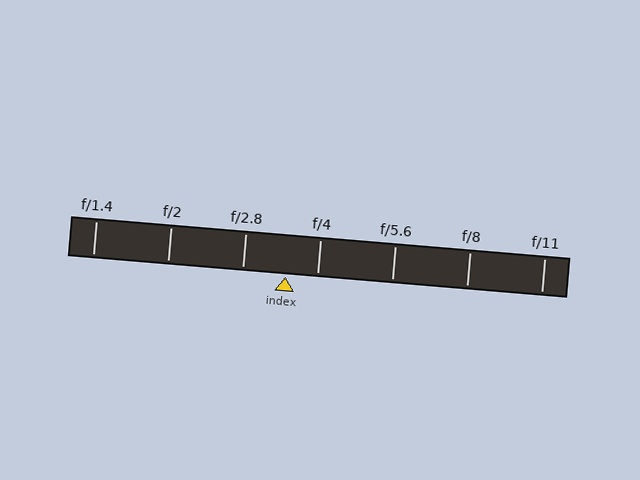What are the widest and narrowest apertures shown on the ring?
The widest aperture shown is f/1.4 and the narrowest is f/11.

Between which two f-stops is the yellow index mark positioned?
The index mark is between f/2.8 and f/4.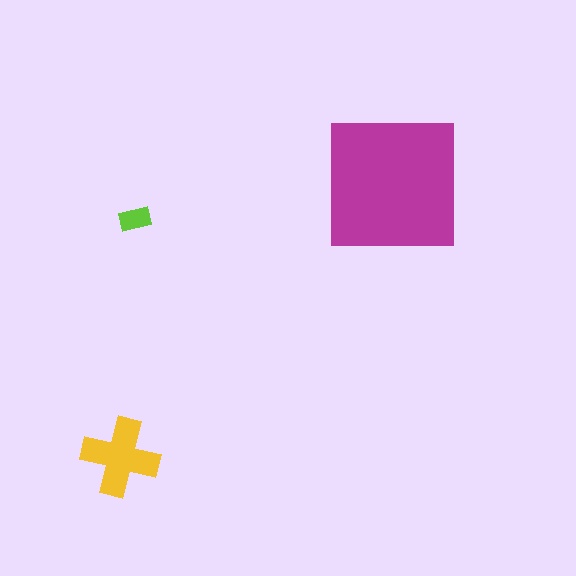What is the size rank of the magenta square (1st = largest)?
1st.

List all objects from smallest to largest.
The lime rectangle, the yellow cross, the magenta square.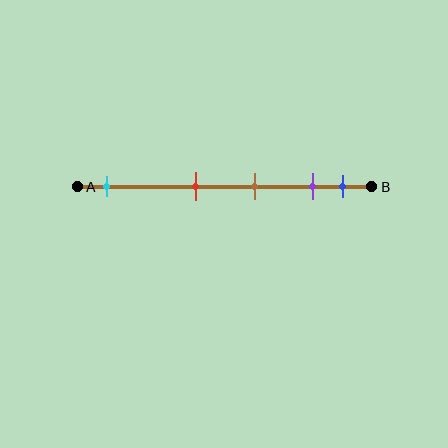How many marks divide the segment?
There are 5 marks dividing the segment.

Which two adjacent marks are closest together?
The purple and blue marks are the closest adjacent pair.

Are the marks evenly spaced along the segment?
No, the marks are not evenly spaced.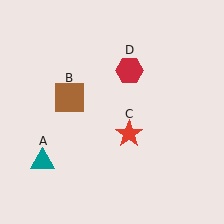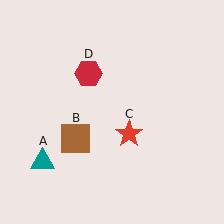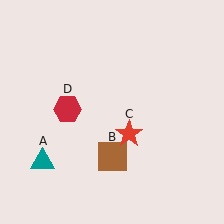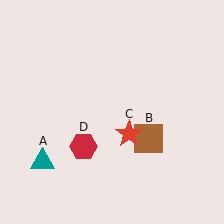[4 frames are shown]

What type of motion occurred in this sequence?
The brown square (object B), red hexagon (object D) rotated counterclockwise around the center of the scene.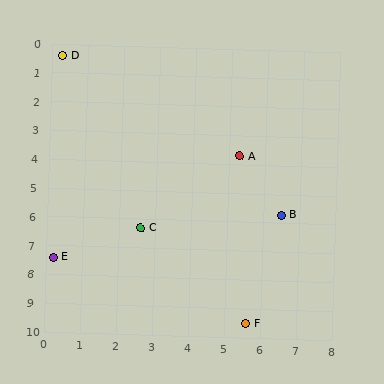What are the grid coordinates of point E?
Point E is at approximately (0.2, 7.4).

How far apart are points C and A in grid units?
Points C and A are about 3.7 grid units apart.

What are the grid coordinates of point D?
Point D is at approximately (0.3, 0.4).